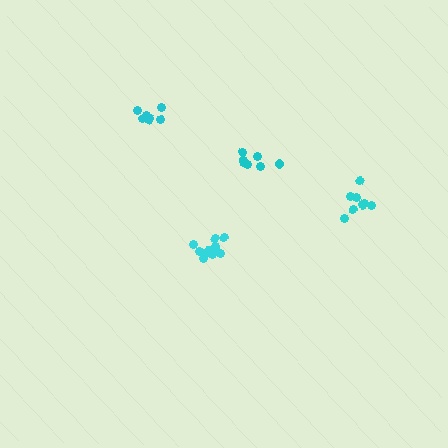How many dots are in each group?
Group 1: 7 dots, Group 2: 11 dots, Group 3: 8 dots, Group 4: 7 dots (33 total).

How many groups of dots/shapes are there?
There are 4 groups.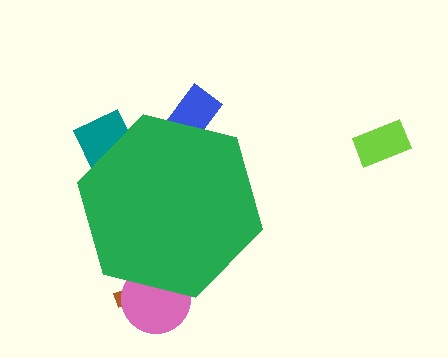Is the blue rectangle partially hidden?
Yes, the blue rectangle is partially hidden behind the green hexagon.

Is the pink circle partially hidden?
Yes, the pink circle is partially hidden behind the green hexagon.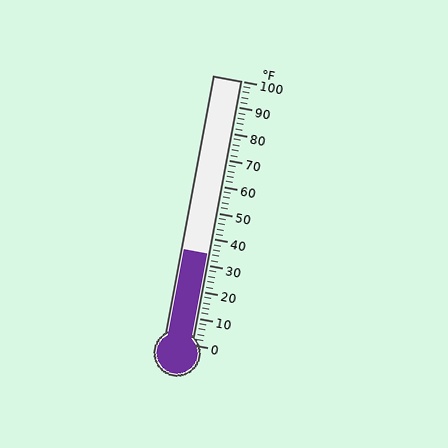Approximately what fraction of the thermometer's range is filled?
The thermometer is filled to approximately 35% of its range.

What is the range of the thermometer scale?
The thermometer scale ranges from 0°F to 100°F.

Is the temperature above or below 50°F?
The temperature is below 50°F.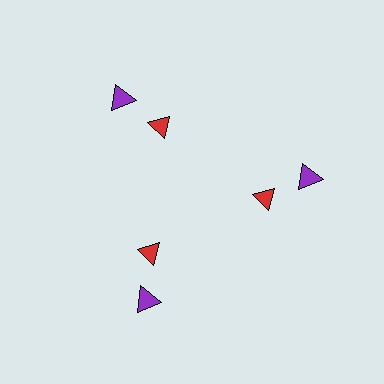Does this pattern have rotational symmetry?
Yes, this pattern has 3-fold rotational symmetry. It looks the same after rotating 120 degrees around the center.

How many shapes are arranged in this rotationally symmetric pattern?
There are 6 shapes, arranged in 3 groups of 2.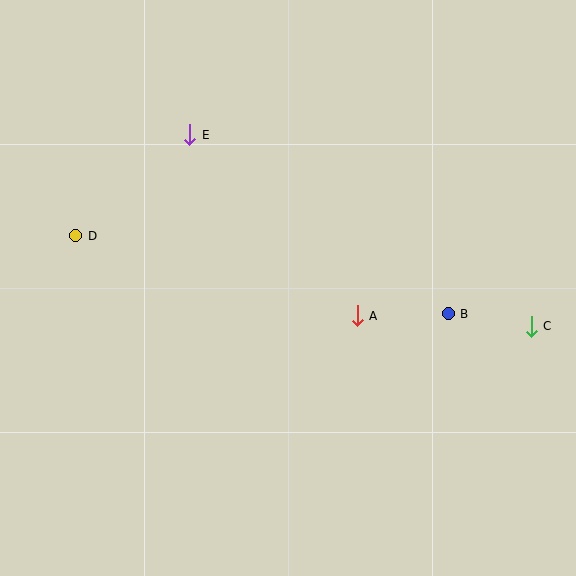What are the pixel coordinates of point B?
Point B is at (448, 314).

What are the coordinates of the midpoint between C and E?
The midpoint between C and E is at (360, 231).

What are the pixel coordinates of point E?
Point E is at (190, 135).